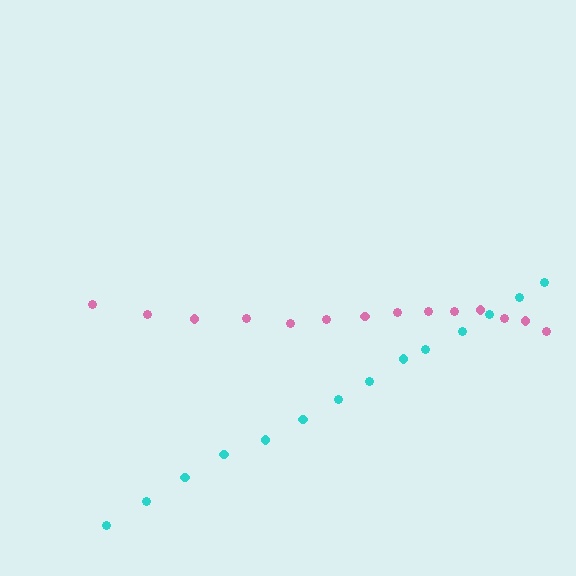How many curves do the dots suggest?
There are 2 distinct paths.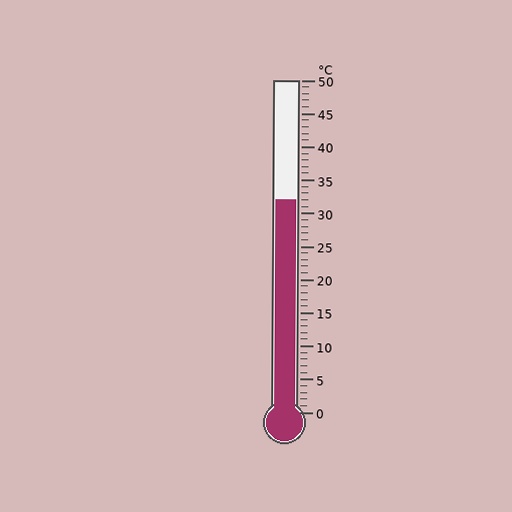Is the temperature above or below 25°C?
The temperature is above 25°C.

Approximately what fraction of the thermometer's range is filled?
The thermometer is filled to approximately 65% of its range.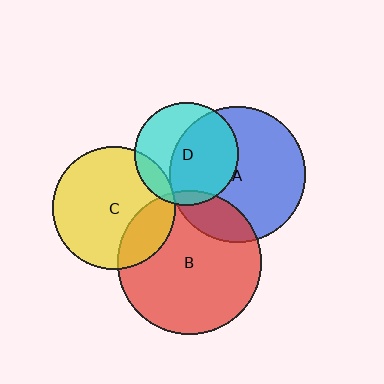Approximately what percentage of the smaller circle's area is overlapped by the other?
Approximately 20%.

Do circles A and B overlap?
Yes.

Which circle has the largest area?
Circle B (red).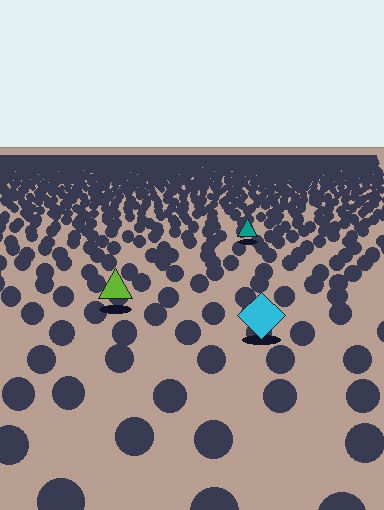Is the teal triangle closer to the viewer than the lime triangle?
No. The lime triangle is closer — you can tell from the texture gradient: the ground texture is coarser near it.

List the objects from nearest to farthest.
From nearest to farthest: the cyan diamond, the lime triangle, the teal triangle.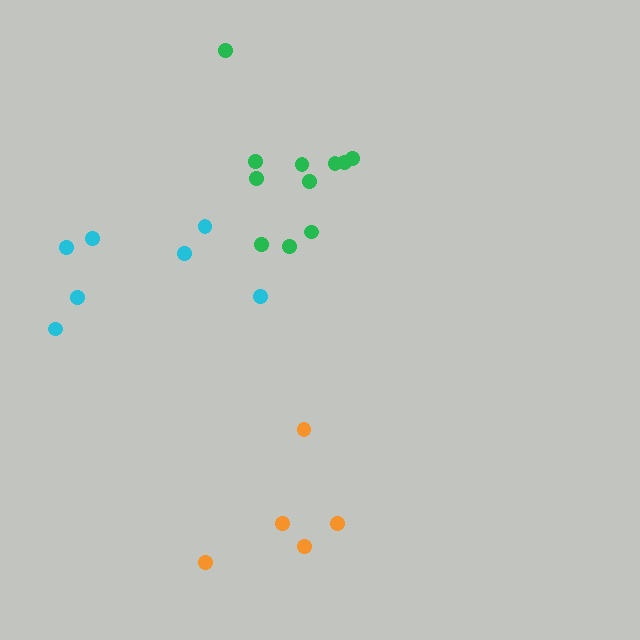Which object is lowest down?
The orange cluster is bottommost.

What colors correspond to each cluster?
The clusters are colored: green, orange, cyan.